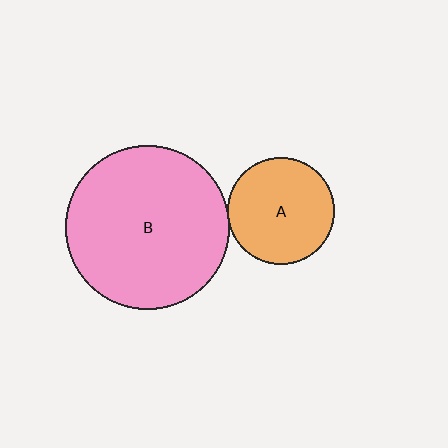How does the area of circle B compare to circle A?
Approximately 2.4 times.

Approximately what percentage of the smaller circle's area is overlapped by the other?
Approximately 5%.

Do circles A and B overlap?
Yes.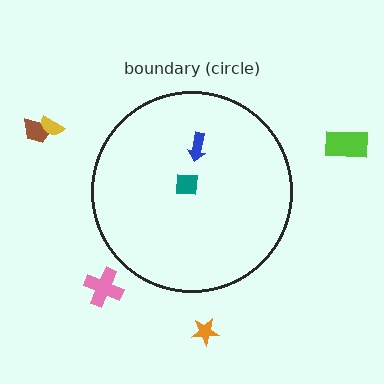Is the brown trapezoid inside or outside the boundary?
Outside.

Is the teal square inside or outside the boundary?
Inside.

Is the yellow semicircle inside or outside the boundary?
Outside.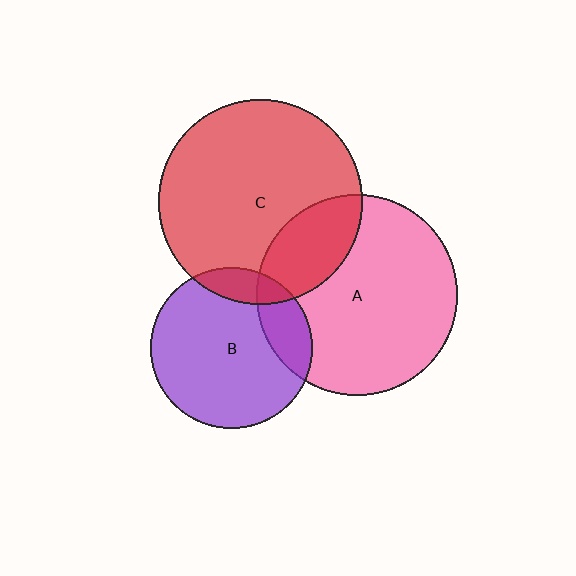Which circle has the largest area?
Circle C (red).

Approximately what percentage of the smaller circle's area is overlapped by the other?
Approximately 20%.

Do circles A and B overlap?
Yes.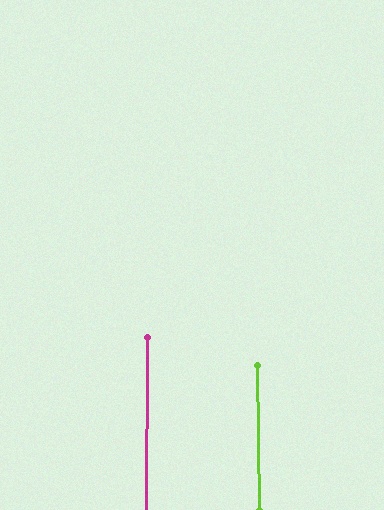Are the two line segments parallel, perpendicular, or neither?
Parallel — their directions differ by only 1.1°.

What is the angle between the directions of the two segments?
Approximately 1 degree.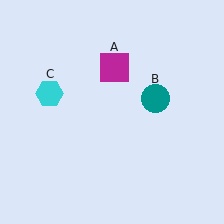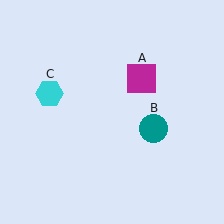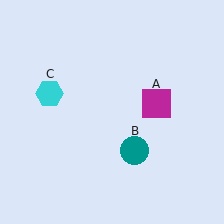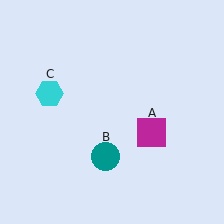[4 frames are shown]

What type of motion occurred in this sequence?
The magenta square (object A), teal circle (object B) rotated clockwise around the center of the scene.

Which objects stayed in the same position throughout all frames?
Cyan hexagon (object C) remained stationary.